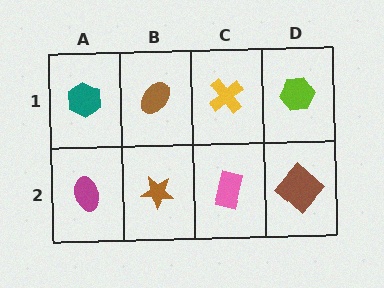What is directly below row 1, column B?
A brown star.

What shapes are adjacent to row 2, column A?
A teal hexagon (row 1, column A), a brown star (row 2, column B).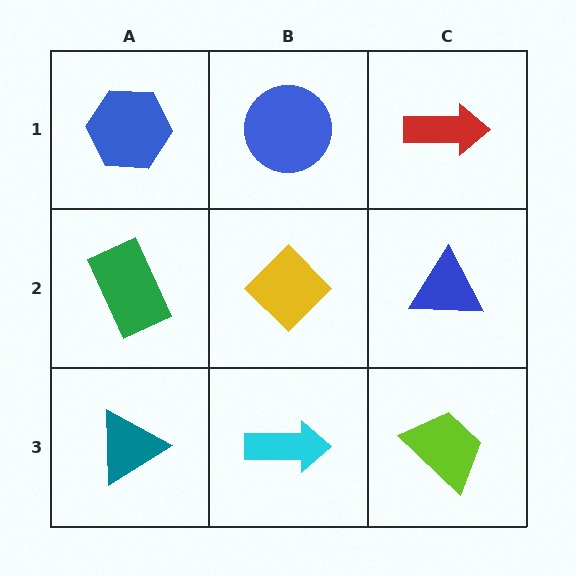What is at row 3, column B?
A cyan arrow.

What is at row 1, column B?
A blue circle.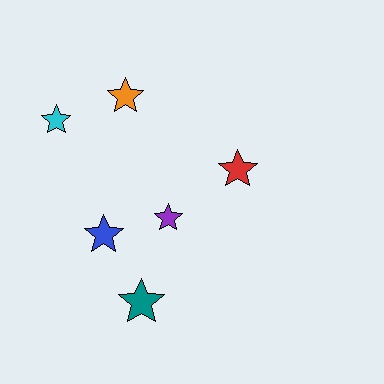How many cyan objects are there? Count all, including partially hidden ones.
There is 1 cyan object.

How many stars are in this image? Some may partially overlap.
There are 6 stars.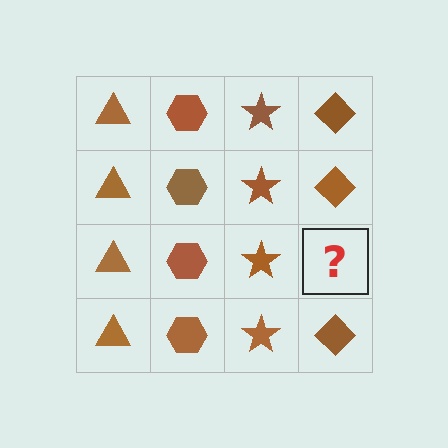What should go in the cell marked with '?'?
The missing cell should contain a brown diamond.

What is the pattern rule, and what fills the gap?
The rule is that each column has a consistent shape. The gap should be filled with a brown diamond.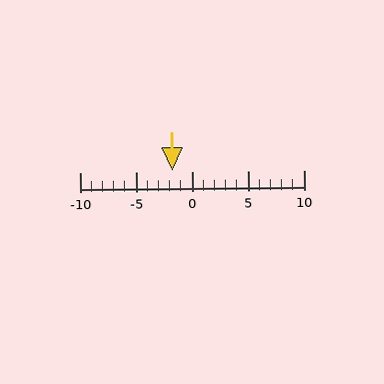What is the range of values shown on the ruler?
The ruler shows values from -10 to 10.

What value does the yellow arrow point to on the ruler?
The yellow arrow points to approximately -2.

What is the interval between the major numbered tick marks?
The major tick marks are spaced 5 units apart.